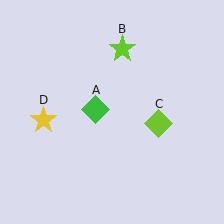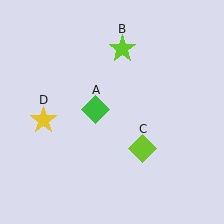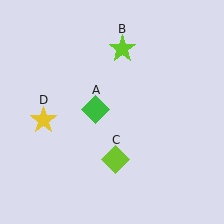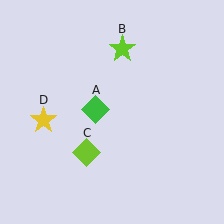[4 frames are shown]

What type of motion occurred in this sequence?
The lime diamond (object C) rotated clockwise around the center of the scene.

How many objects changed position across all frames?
1 object changed position: lime diamond (object C).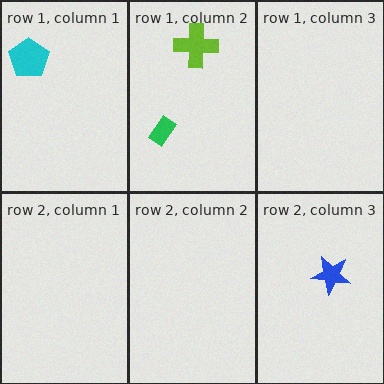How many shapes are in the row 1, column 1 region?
1.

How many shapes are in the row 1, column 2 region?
2.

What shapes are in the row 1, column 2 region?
The green rectangle, the lime cross.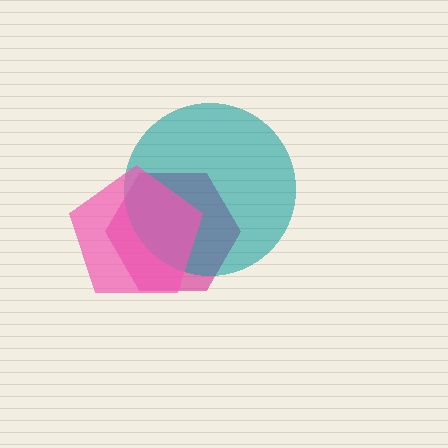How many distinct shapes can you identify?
There are 3 distinct shapes: a magenta hexagon, a teal circle, a pink pentagon.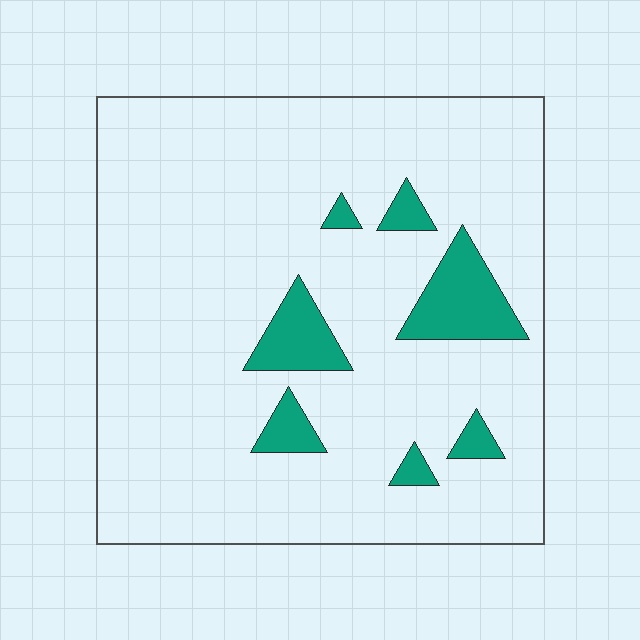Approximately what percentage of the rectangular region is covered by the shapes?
Approximately 10%.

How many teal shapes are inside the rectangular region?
7.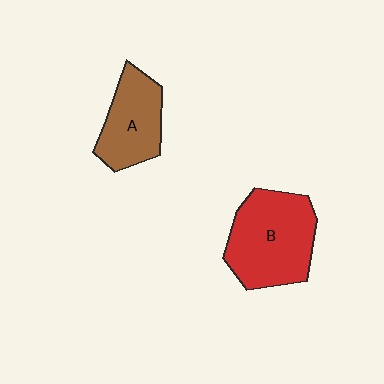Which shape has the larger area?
Shape B (red).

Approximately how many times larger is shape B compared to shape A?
Approximately 1.5 times.